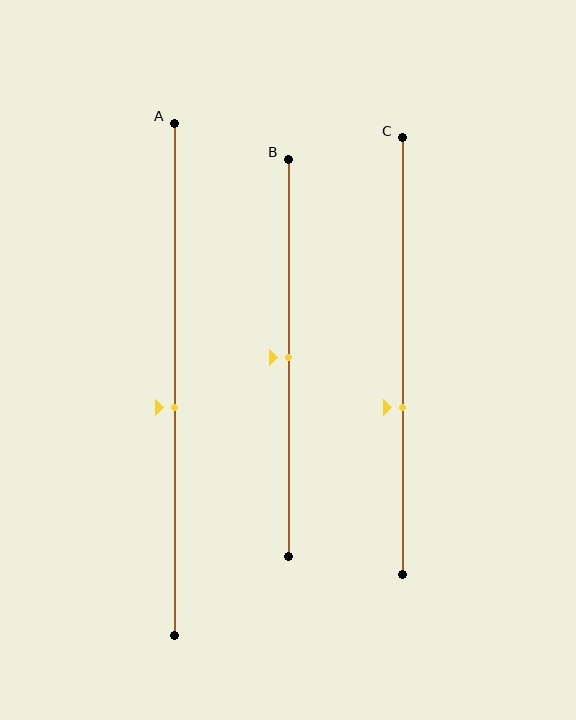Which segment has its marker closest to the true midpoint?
Segment B has its marker closest to the true midpoint.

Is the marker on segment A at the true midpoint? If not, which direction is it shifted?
No, the marker on segment A is shifted downward by about 6% of the segment length.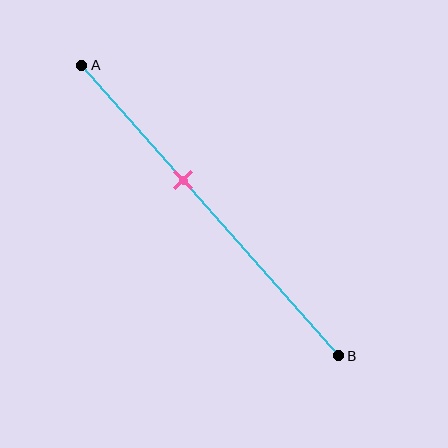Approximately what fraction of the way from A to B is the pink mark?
The pink mark is approximately 40% of the way from A to B.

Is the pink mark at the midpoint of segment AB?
No, the mark is at about 40% from A, not at the 50% midpoint.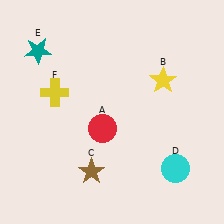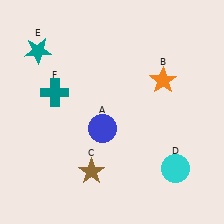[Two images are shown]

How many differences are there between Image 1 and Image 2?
There are 3 differences between the two images.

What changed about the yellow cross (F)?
In Image 1, F is yellow. In Image 2, it changed to teal.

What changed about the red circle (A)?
In Image 1, A is red. In Image 2, it changed to blue.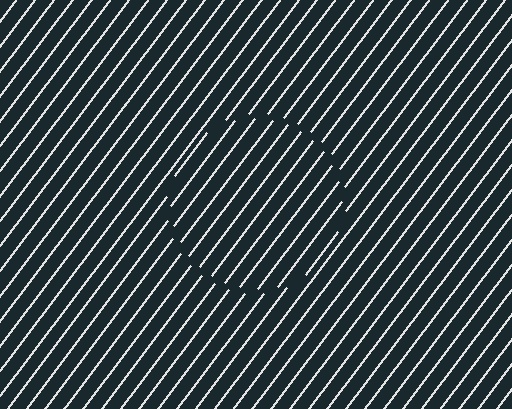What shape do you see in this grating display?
An illusory circle. The interior of the shape contains the same grating, shifted by half a period — the contour is defined by the phase discontinuity where line-ends from the inner and outer gratings abut.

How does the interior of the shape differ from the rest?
The interior of the shape contains the same grating, shifted by half a period — the contour is defined by the phase discontinuity where line-ends from the inner and outer gratings abut.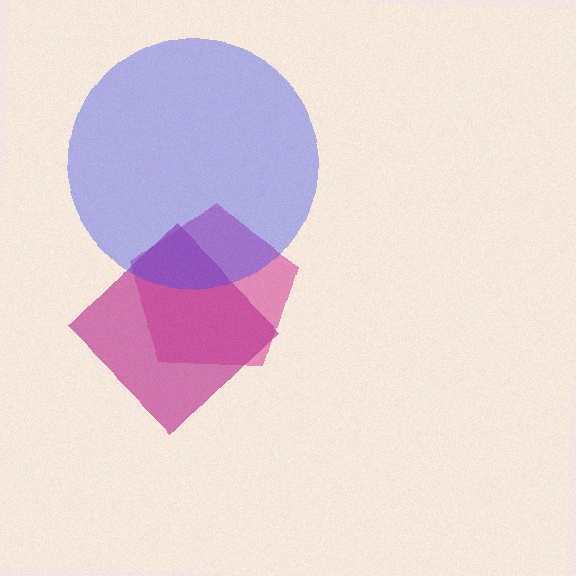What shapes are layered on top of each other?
The layered shapes are: a pink pentagon, a magenta diamond, a blue circle.